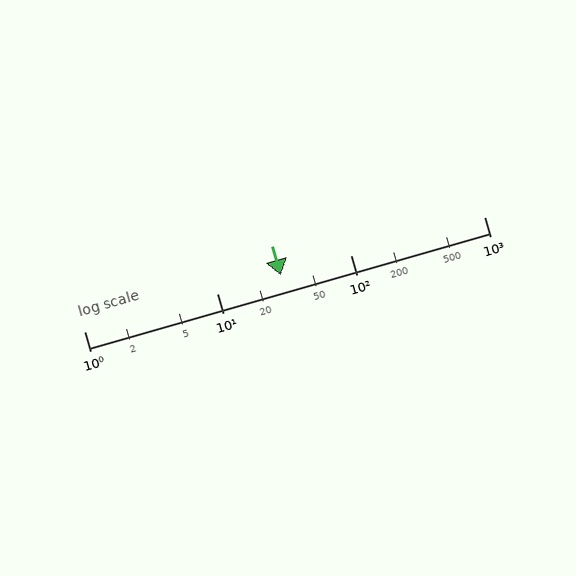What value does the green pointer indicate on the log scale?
The pointer indicates approximately 30.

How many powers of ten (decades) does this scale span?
The scale spans 3 decades, from 1 to 1000.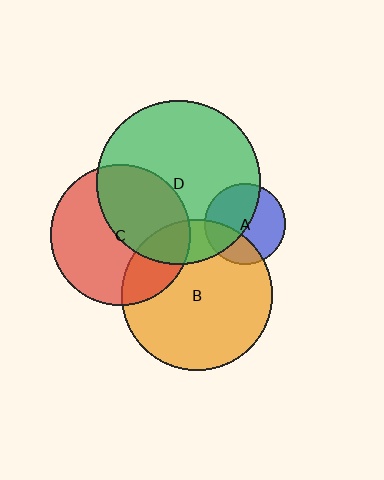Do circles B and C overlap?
Yes.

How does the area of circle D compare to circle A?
Approximately 4.1 times.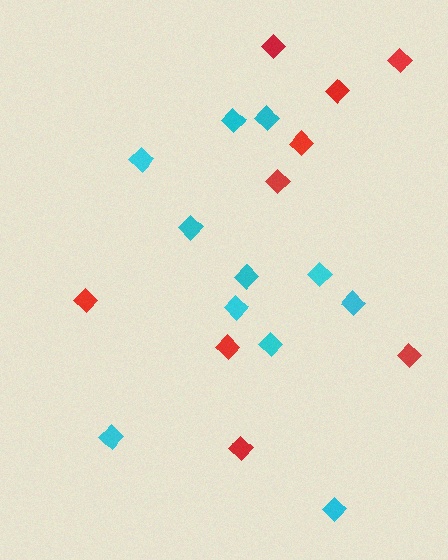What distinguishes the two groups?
There are 2 groups: one group of red diamonds (9) and one group of cyan diamonds (11).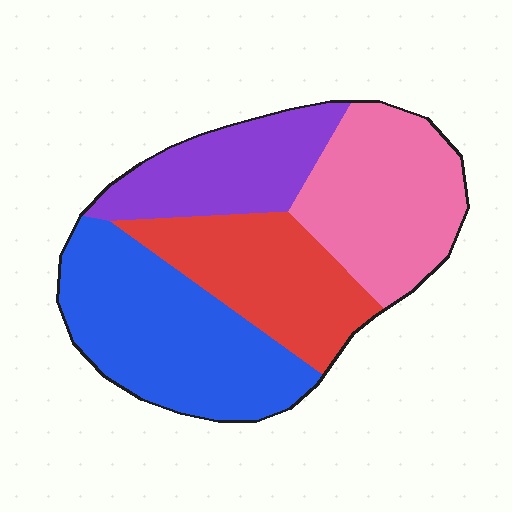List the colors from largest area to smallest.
From largest to smallest: blue, pink, red, purple.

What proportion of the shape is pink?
Pink takes up about one quarter (1/4) of the shape.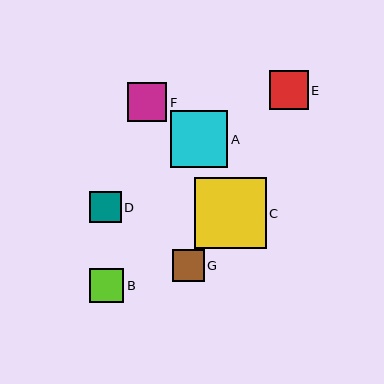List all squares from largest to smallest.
From largest to smallest: C, A, F, E, B, G, D.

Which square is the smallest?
Square D is the smallest with a size of approximately 31 pixels.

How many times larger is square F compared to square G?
Square F is approximately 1.2 times the size of square G.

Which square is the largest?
Square C is the largest with a size of approximately 71 pixels.